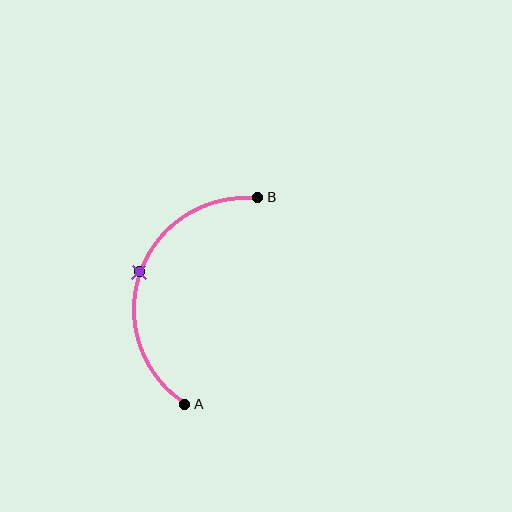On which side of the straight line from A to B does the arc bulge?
The arc bulges to the left of the straight line connecting A and B.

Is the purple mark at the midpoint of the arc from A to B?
Yes. The purple mark lies on the arc at equal arc-length from both A and B — it is the arc midpoint.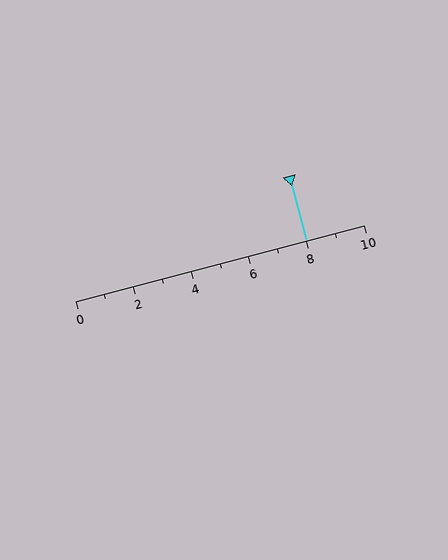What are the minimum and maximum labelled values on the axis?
The axis runs from 0 to 10.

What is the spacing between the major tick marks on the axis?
The major ticks are spaced 2 apart.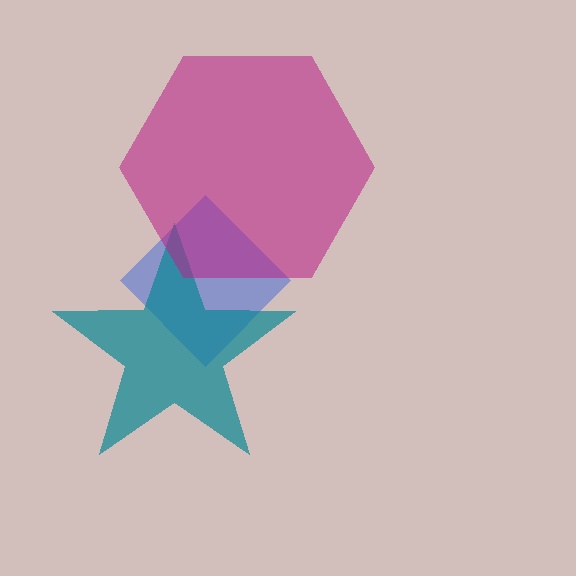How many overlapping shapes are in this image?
There are 3 overlapping shapes in the image.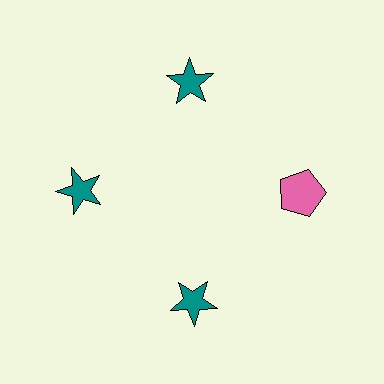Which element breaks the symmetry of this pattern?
The pink pentagon at roughly the 3 o'clock position breaks the symmetry. All other shapes are teal stars.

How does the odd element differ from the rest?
It differs in both color (pink instead of teal) and shape (pentagon instead of star).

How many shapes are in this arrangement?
There are 4 shapes arranged in a ring pattern.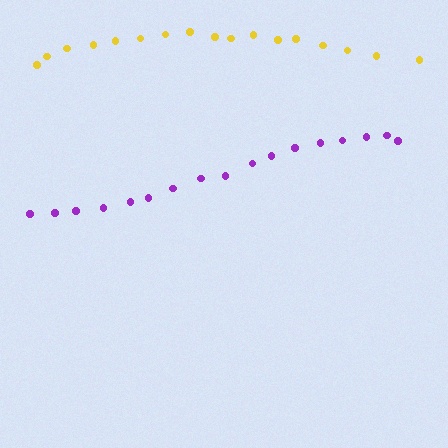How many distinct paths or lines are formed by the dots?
There are 2 distinct paths.